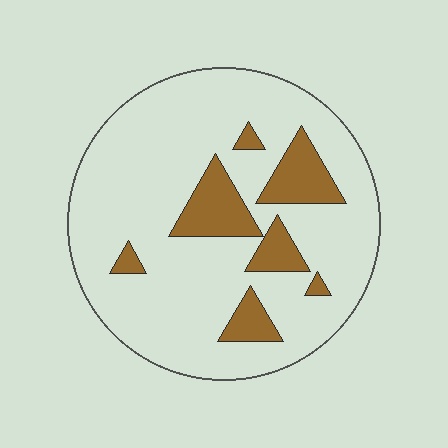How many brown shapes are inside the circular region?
7.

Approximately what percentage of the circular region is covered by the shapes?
Approximately 15%.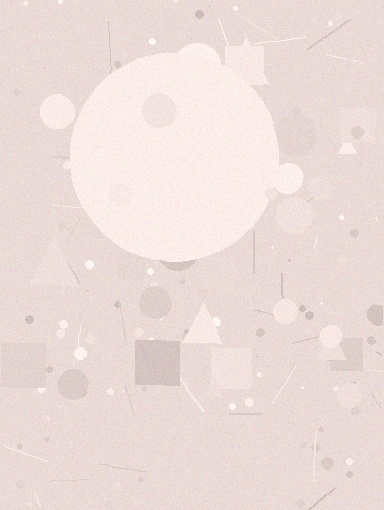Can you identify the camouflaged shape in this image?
The camouflaged shape is a circle.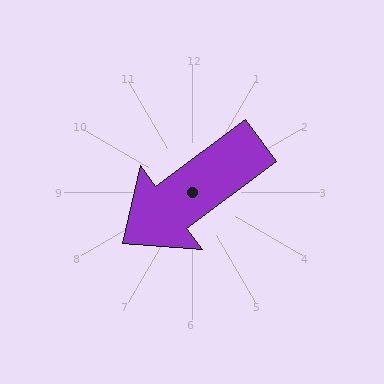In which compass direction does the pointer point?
Southwest.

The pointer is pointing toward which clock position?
Roughly 8 o'clock.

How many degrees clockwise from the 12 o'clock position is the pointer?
Approximately 233 degrees.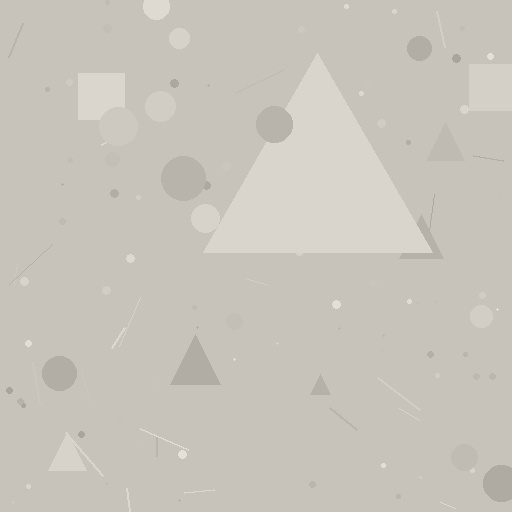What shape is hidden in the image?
A triangle is hidden in the image.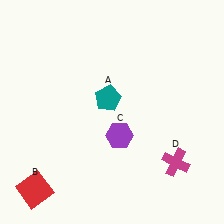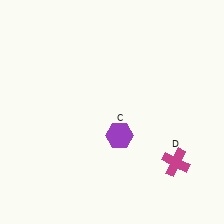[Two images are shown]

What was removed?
The red square (B), the teal pentagon (A) were removed in Image 2.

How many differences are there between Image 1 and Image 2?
There are 2 differences between the two images.